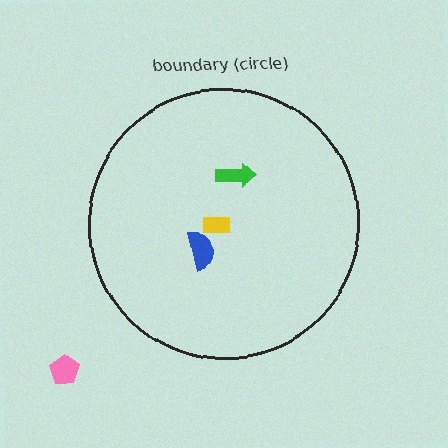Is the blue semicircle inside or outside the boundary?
Inside.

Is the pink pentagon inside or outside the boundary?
Outside.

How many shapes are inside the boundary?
3 inside, 1 outside.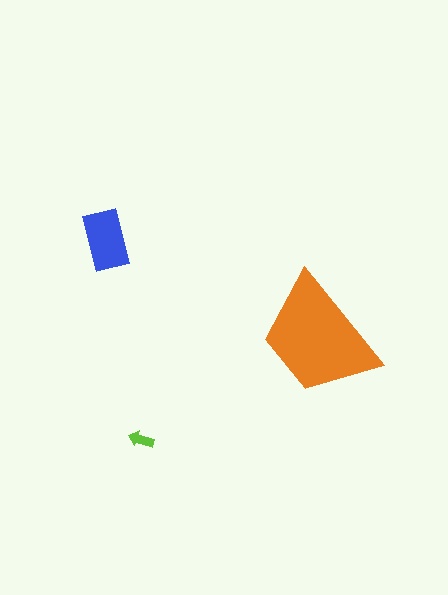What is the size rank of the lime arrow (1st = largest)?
3rd.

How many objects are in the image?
There are 3 objects in the image.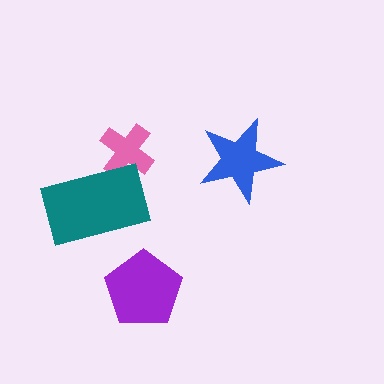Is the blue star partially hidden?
No, no other shape covers it.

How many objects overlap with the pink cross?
1 object overlaps with the pink cross.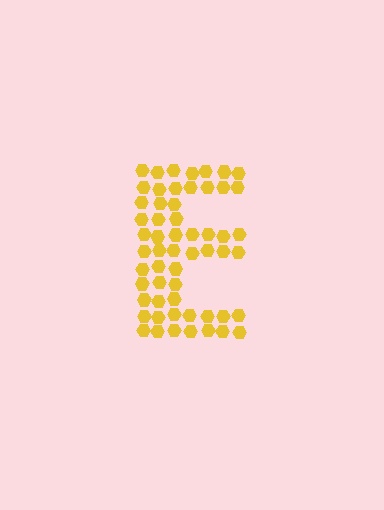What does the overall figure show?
The overall figure shows the letter E.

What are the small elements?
The small elements are hexagons.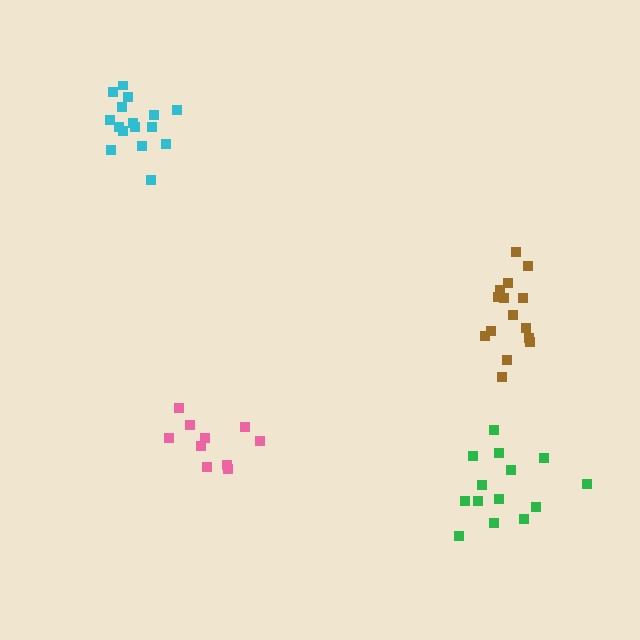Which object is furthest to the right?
The brown cluster is rightmost.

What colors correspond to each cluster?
The clusters are colored: pink, green, cyan, brown.